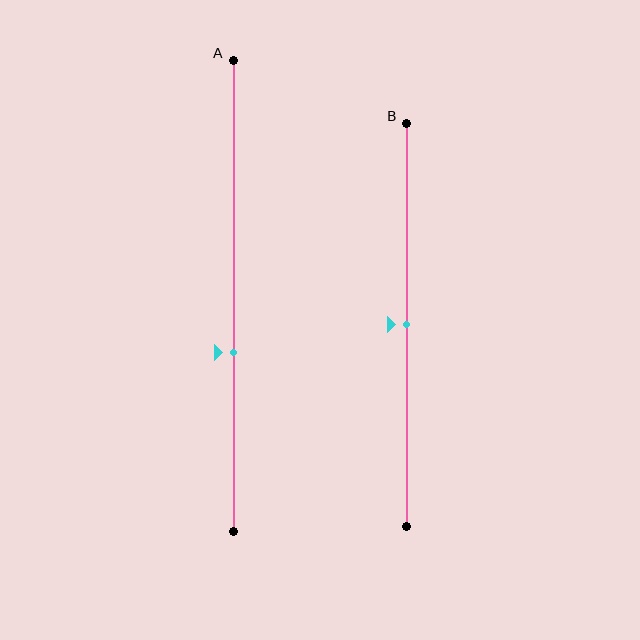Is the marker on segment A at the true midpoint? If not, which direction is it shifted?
No, the marker on segment A is shifted downward by about 12% of the segment length.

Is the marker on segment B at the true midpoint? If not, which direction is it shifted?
Yes, the marker on segment B is at the true midpoint.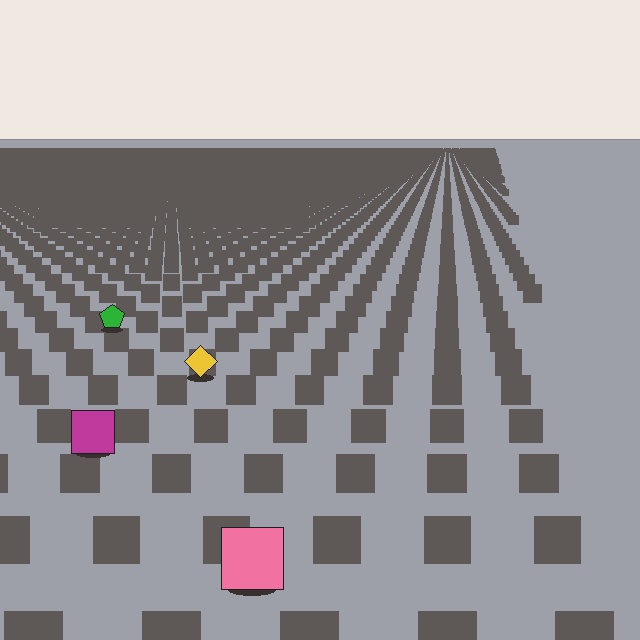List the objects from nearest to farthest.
From nearest to farthest: the pink square, the magenta square, the yellow diamond, the green pentagon.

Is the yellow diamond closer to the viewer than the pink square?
No. The pink square is closer — you can tell from the texture gradient: the ground texture is coarser near it.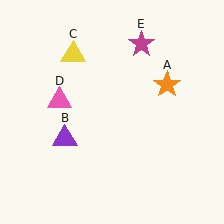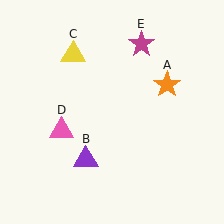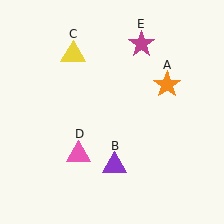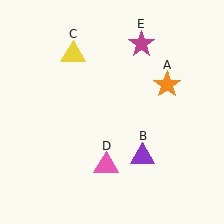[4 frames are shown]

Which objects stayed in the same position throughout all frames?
Orange star (object A) and yellow triangle (object C) and magenta star (object E) remained stationary.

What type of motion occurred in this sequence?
The purple triangle (object B), pink triangle (object D) rotated counterclockwise around the center of the scene.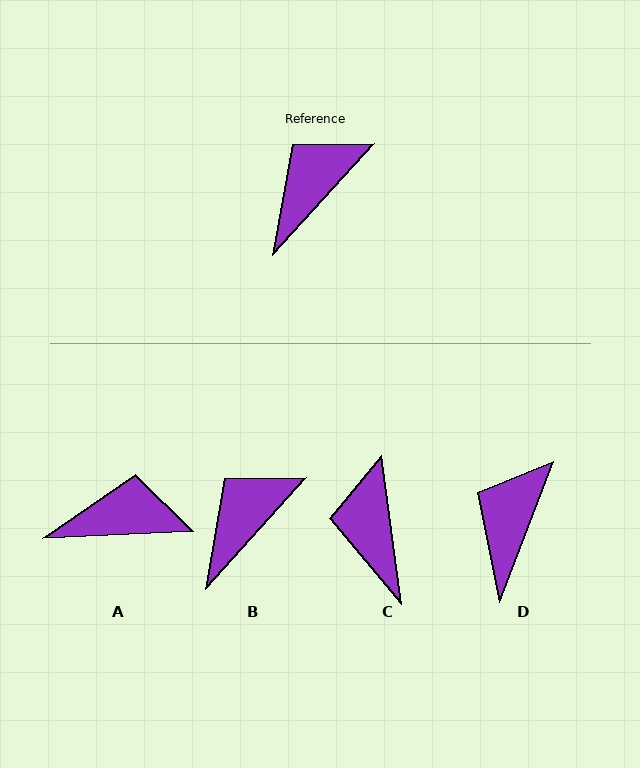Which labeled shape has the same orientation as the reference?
B.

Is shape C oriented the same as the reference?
No, it is off by about 50 degrees.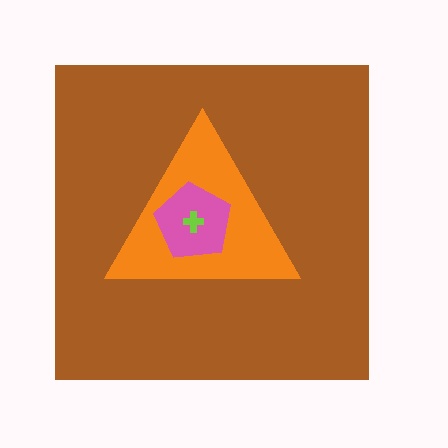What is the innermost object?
The lime cross.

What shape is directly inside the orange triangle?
The pink pentagon.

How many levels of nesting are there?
4.